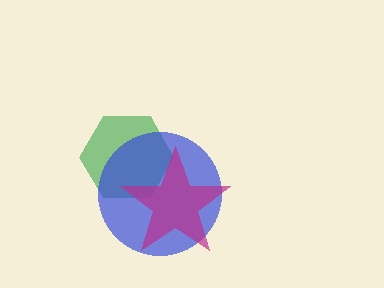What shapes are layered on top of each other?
The layered shapes are: a green hexagon, a blue circle, a magenta star.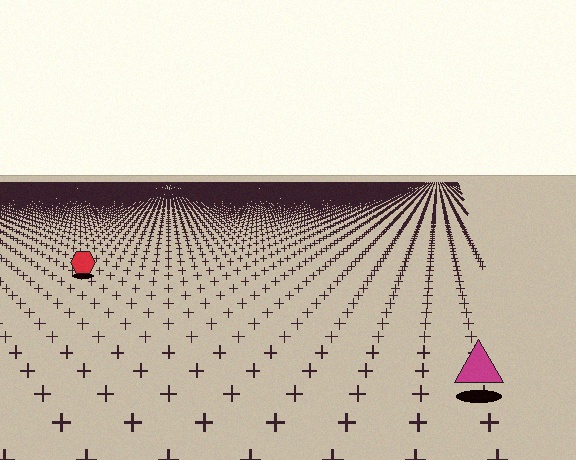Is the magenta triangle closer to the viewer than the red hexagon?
Yes. The magenta triangle is closer — you can tell from the texture gradient: the ground texture is coarser near it.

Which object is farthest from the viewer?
The red hexagon is farthest from the viewer. It appears smaller and the ground texture around it is denser.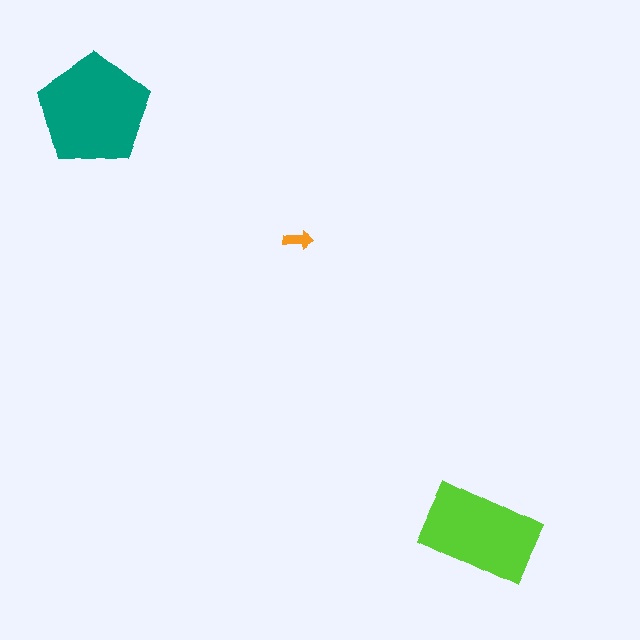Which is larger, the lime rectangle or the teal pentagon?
The teal pentagon.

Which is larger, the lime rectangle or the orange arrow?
The lime rectangle.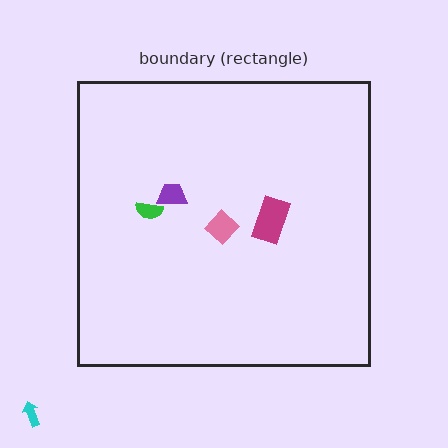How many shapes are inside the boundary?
4 inside, 1 outside.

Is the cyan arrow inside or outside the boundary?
Outside.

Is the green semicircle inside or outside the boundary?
Inside.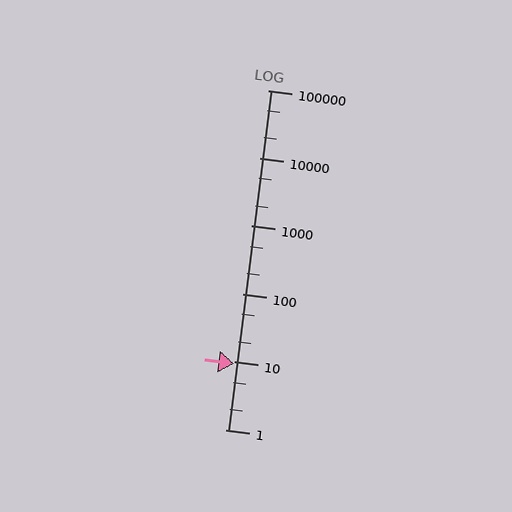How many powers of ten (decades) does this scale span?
The scale spans 5 decades, from 1 to 100000.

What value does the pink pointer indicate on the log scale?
The pointer indicates approximately 9.5.